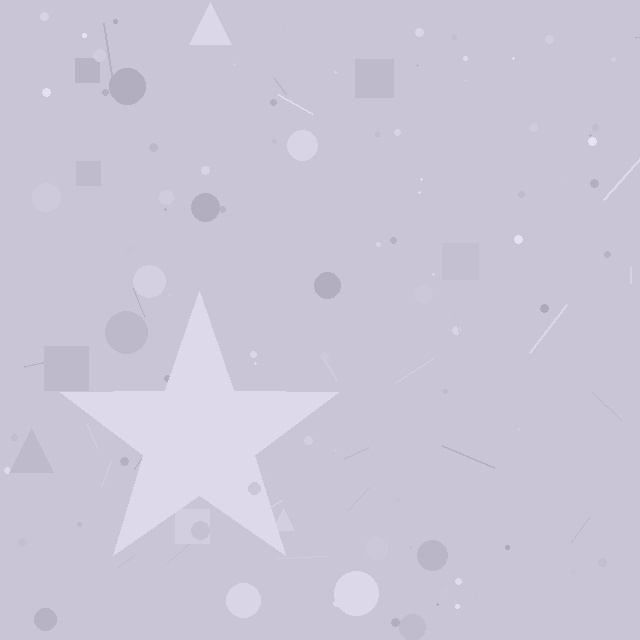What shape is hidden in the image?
A star is hidden in the image.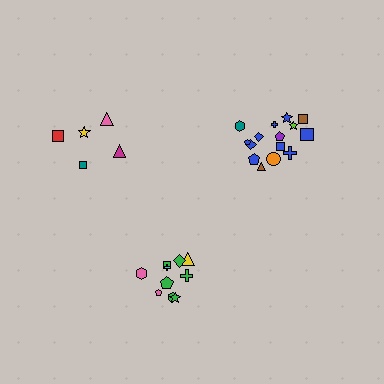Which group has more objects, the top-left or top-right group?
The top-right group.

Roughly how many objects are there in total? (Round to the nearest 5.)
Roughly 30 objects in total.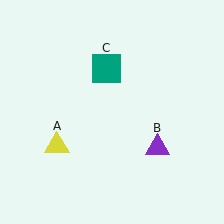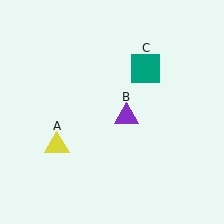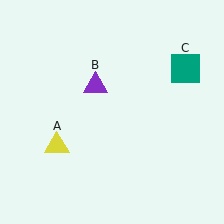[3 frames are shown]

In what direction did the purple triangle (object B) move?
The purple triangle (object B) moved up and to the left.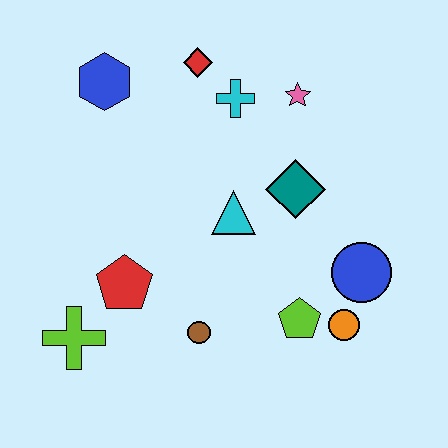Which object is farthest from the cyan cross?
The lime cross is farthest from the cyan cross.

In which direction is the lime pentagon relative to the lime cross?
The lime pentagon is to the right of the lime cross.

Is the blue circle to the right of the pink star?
Yes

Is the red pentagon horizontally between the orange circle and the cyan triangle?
No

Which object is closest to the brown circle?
The red pentagon is closest to the brown circle.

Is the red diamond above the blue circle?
Yes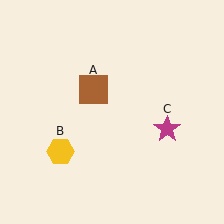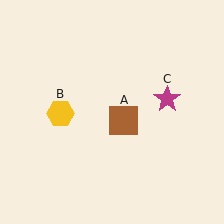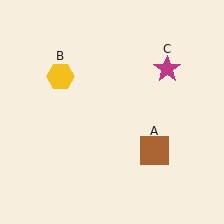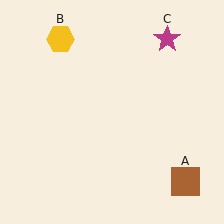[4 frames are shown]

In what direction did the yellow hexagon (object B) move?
The yellow hexagon (object B) moved up.